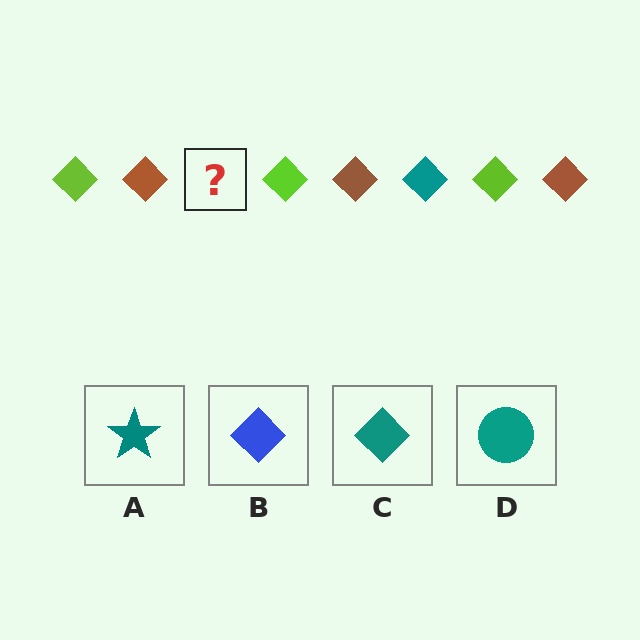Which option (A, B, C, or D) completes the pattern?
C.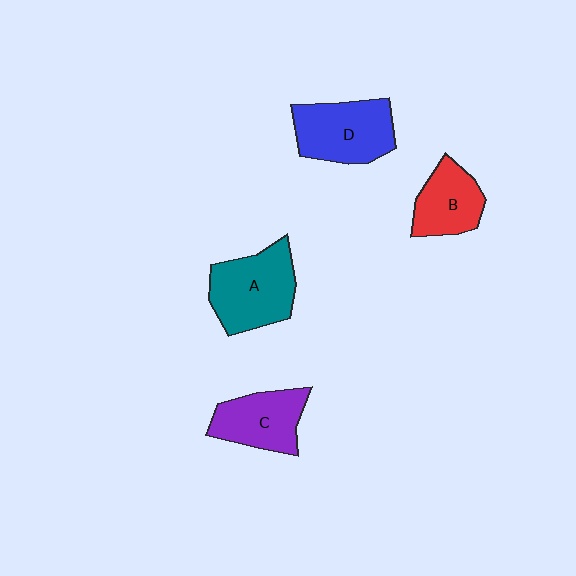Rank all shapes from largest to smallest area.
From largest to smallest: A (teal), D (blue), C (purple), B (red).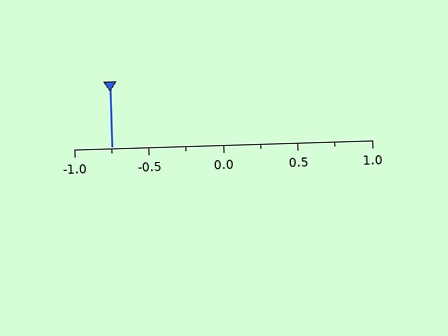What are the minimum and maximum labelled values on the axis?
The axis runs from -1.0 to 1.0.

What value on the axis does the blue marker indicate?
The marker indicates approximately -0.75.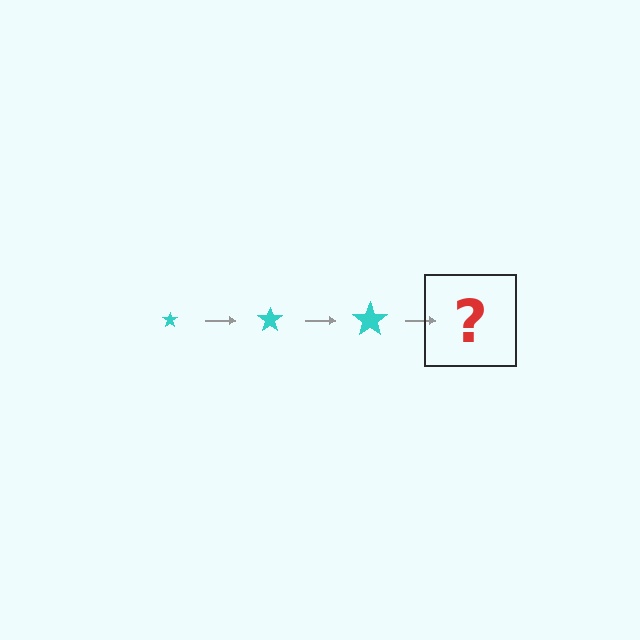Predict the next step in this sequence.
The next step is a cyan star, larger than the previous one.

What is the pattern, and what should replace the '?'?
The pattern is that the star gets progressively larger each step. The '?' should be a cyan star, larger than the previous one.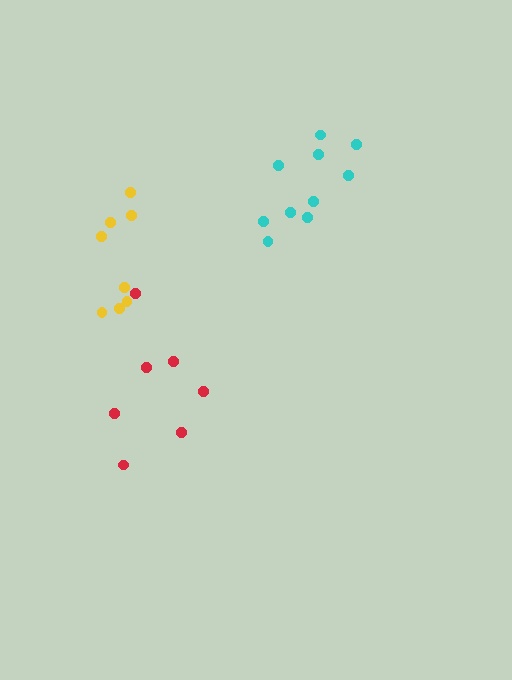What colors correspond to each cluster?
The clusters are colored: red, cyan, yellow.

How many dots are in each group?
Group 1: 7 dots, Group 2: 10 dots, Group 3: 8 dots (25 total).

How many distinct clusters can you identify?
There are 3 distinct clusters.